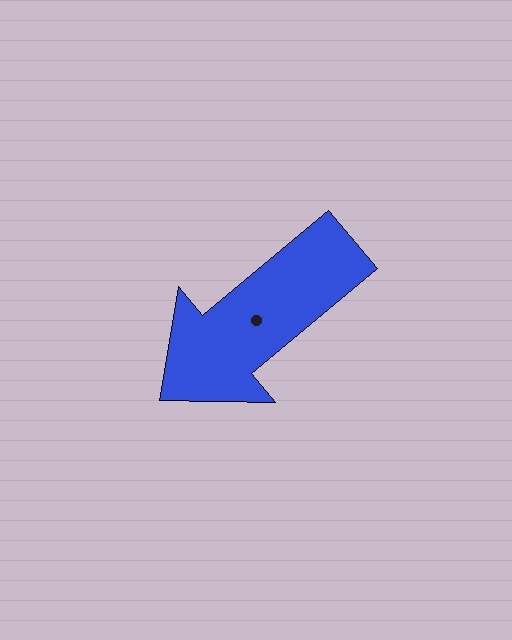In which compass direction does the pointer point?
Southwest.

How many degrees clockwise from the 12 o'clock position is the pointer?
Approximately 230 degrees.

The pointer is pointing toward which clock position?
Roughly 8 o'clock.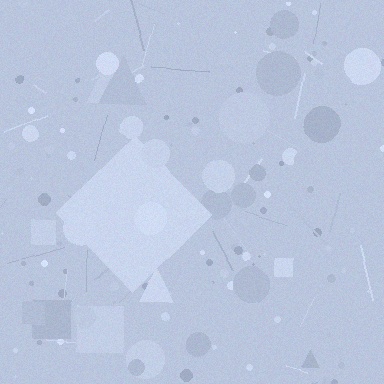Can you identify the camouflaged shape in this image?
The camouflaged shape is a diamond.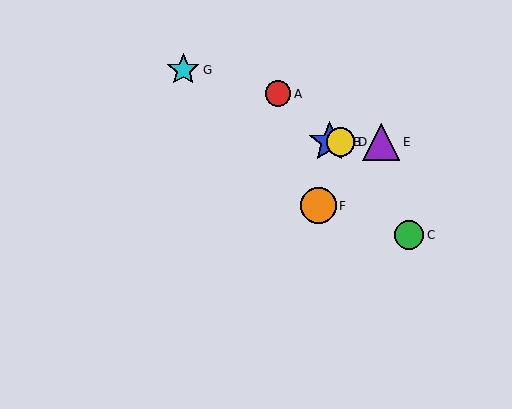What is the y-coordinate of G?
Object G is at y≈70.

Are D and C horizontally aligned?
No, D is at y≈142 and C is at y≈235.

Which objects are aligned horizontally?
Objects B, D, E are aligned horizontally.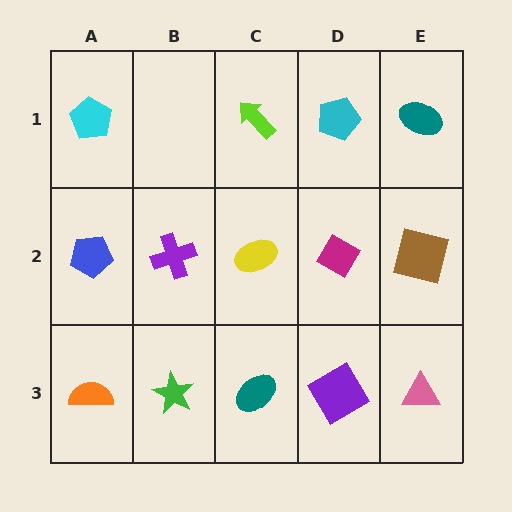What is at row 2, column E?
A brown square.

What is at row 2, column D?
A magenta diamond.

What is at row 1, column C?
A lime arrow.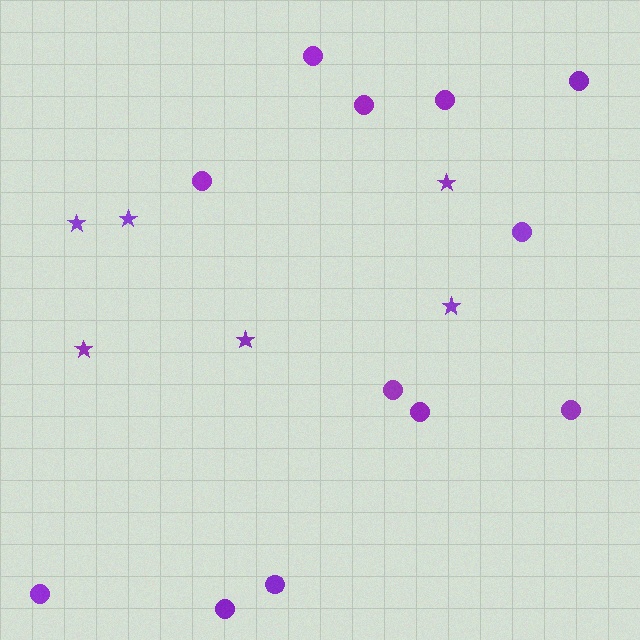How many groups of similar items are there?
There are 2 groups: one group of circles (12) and one group of stars (6).